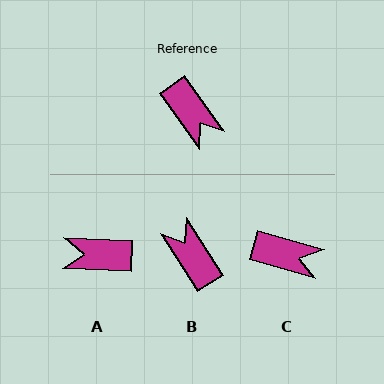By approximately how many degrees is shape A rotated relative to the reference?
Approximately 128 degrees clockwise.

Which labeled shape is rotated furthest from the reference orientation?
B, about 177 degrees away.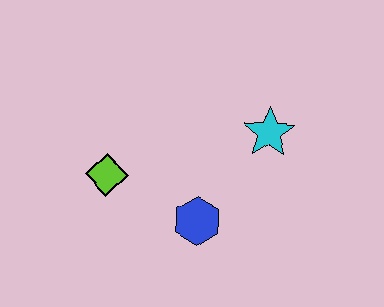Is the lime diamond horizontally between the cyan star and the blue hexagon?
No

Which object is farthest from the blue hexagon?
The cyan star is farthest from the blue hexagon.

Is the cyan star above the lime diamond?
Yes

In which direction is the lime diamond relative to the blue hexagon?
The lime diamond is to the left of the blue hexagon.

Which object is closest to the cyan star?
The blue hexagon is closest to the cyan star.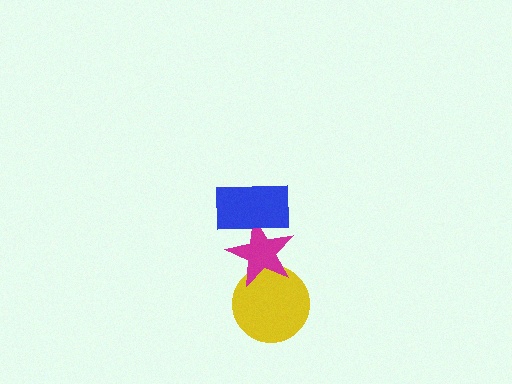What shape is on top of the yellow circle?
The magenta star is on top of the yellow circle.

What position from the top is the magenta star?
The magenta star is 2nd from the top.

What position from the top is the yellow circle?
The yellow circle is 3rd from the top.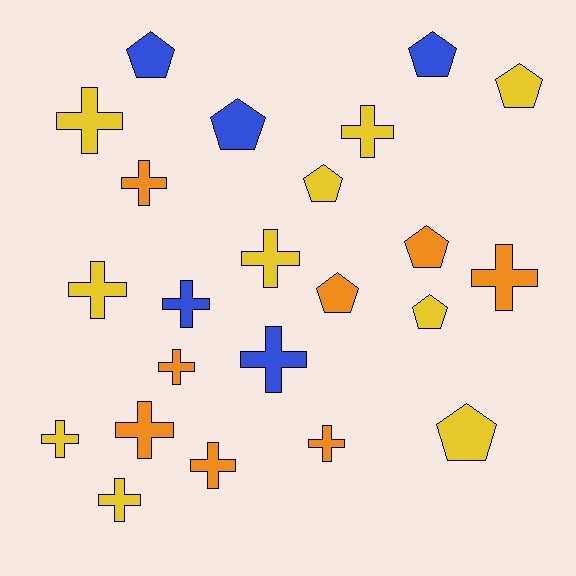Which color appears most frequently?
Yellow, with 10 objects.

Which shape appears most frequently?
Cross, with 14 objects.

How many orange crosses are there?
There are 6 orange crosses.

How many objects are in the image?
There are 23 objects.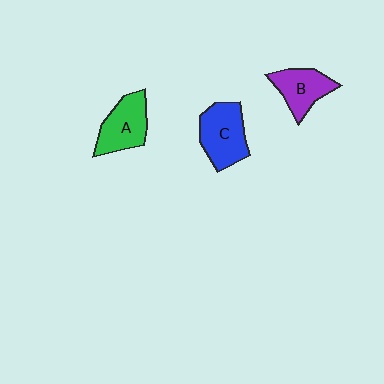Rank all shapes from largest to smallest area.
From largest to smallest: C (blue), A (green), B (purple).